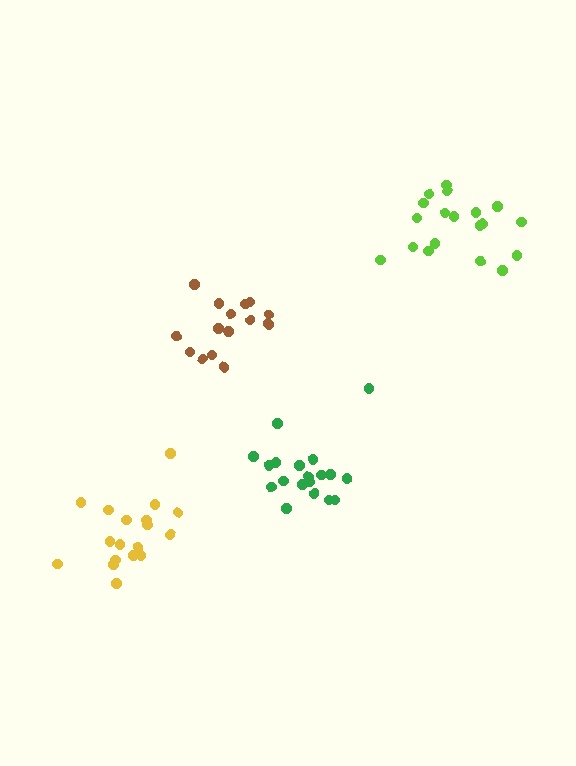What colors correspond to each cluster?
The clusters are colored: green, lime, yellow, brown.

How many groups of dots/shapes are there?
There are 4 groups.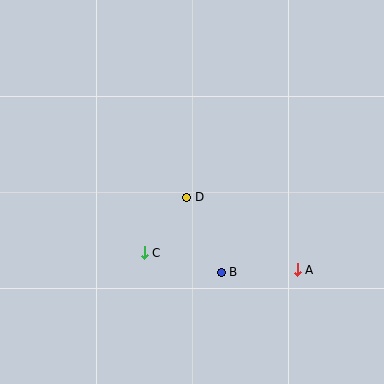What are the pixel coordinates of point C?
Point C is at (144, 253).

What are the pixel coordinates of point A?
Point A is at (297, 270).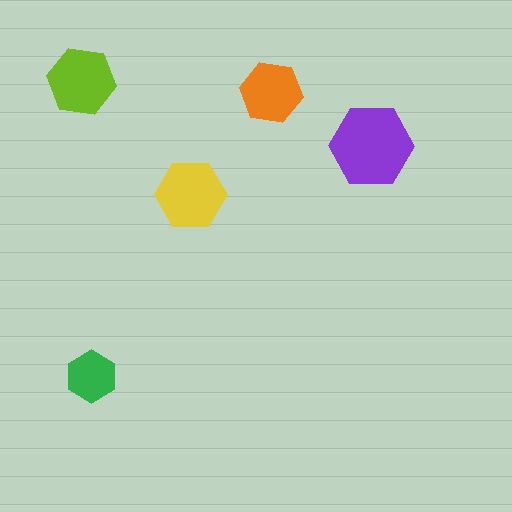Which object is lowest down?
The green hexagon is bottommost.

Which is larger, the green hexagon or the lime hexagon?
The lime one.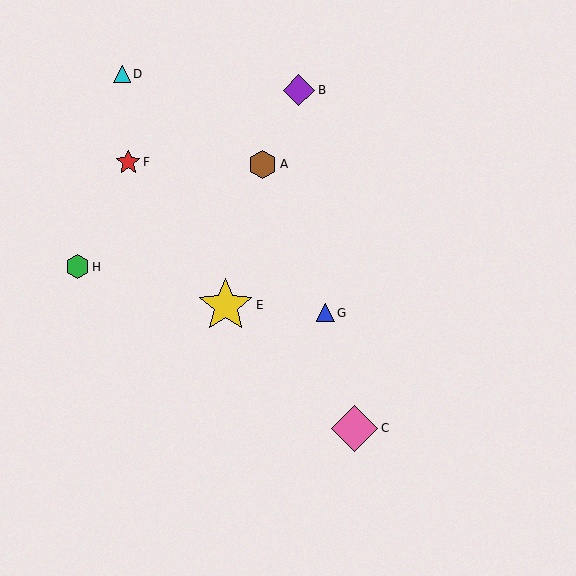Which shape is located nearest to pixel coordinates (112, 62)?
The cyan triangle (labeled D) at (122, 74) is nearest to that location.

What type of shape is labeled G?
Shape G is a blue triangle.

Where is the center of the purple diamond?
The center of the purple diamond is at (299, 90).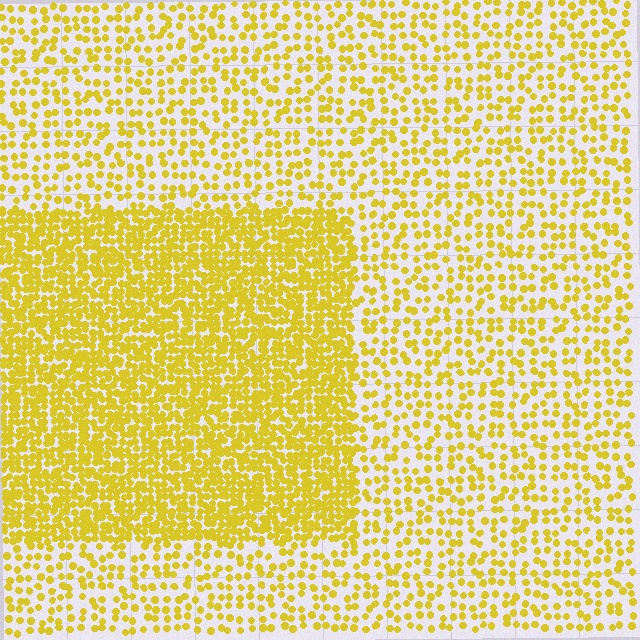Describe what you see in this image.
The image contains small yellow elements arranged at two different densities. A rectangle-shaped region is visible where the elements are more densely packed than the surrounding area.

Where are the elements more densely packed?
The elements are more densely packed inside the rectangle boundary.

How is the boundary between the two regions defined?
The boundary is defined by a change in element density (approximately 2.3x ratio). All elements are the same color, size, and shape.